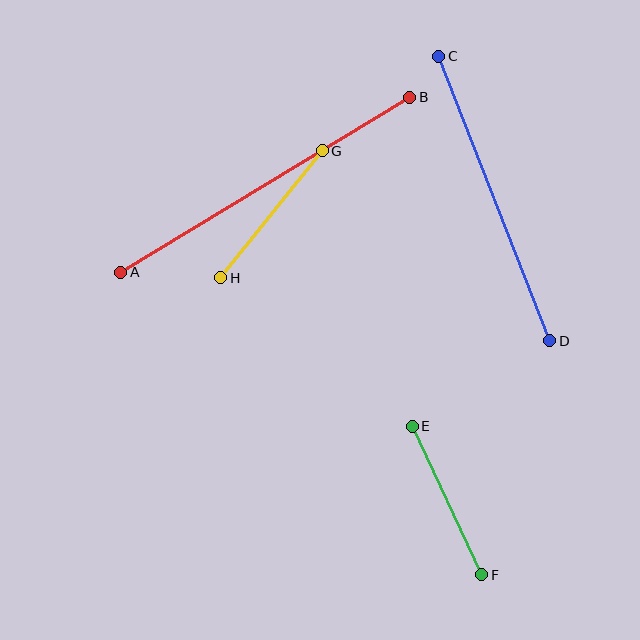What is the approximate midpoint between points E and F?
The midpoint is at approximately (447, 500) pixels.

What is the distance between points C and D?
The distance is approximately 305 pixels.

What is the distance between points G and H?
The distance is approximately 162 pixels.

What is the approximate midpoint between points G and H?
The midpoint is at approximately (271, 214) pixels.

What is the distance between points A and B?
The distance is approximately 338 pixels.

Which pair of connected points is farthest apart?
Points A and B are farthest apart.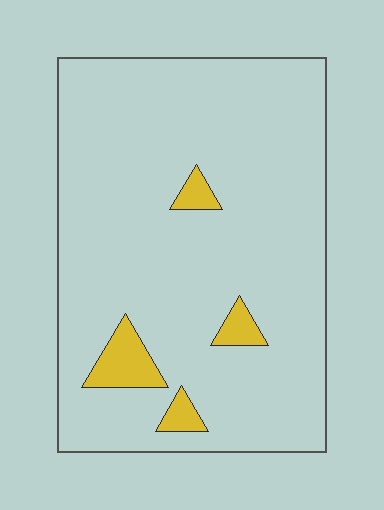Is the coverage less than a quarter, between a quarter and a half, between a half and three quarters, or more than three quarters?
Less than a quarter.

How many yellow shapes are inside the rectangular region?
4.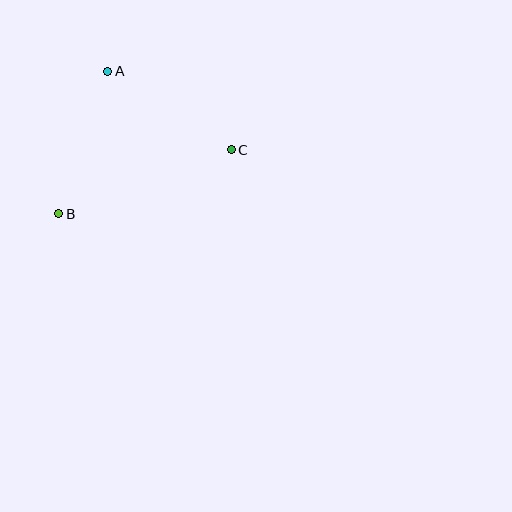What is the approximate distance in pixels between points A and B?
The distance between A and B is approximately 151 pixels.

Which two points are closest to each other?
Points A and C are closest to each other.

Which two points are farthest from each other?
Points B and C are farthest from each other.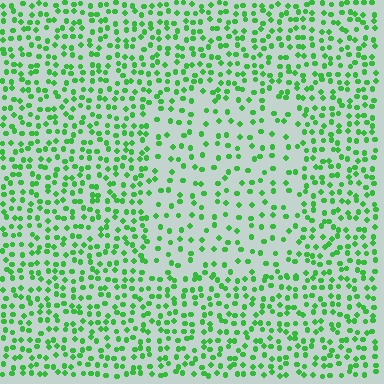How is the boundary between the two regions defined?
The boundary is defined by a change in element density (approximately 1.8x ratio). All elements are the same color, size, and shape.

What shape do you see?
I see a rectangle.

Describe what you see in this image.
The image contains small green elements arranged at two different densities. A rectangle-shaped region is visible where the elements are less densely packed than the surrounding area.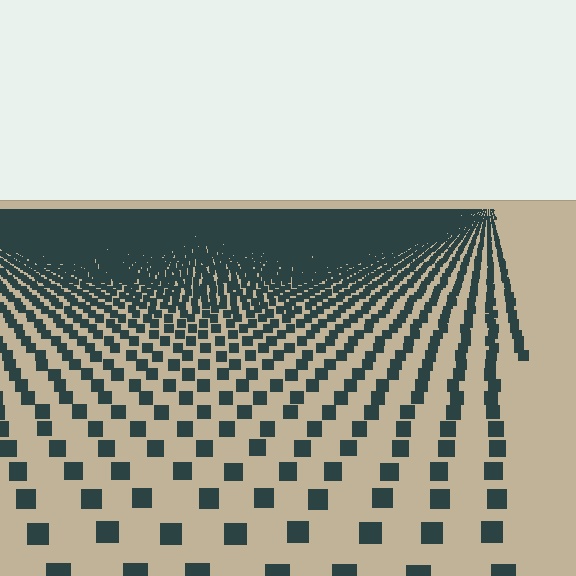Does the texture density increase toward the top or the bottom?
Density increases toward the top.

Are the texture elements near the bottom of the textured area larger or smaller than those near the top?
Larger. Near the bottom, elements are closer to the viewer and appear at a bigger on-screen size.